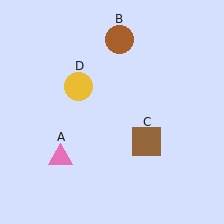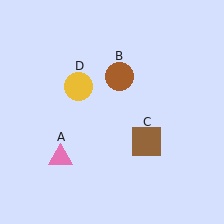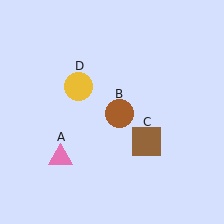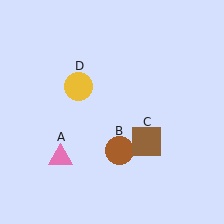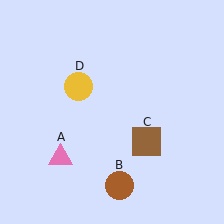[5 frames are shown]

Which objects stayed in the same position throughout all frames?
Pink triangle (object A) and brown square (object C) and yellow circle (object D) remained stationary.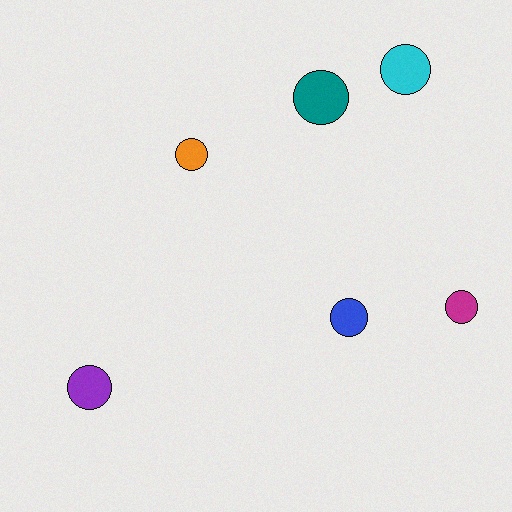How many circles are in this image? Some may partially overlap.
There are 6 circles.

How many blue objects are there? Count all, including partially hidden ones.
There is 1 blue object.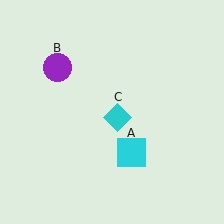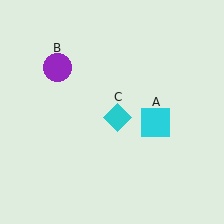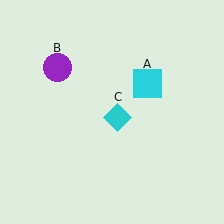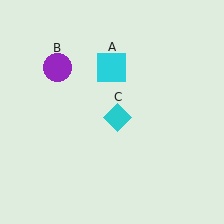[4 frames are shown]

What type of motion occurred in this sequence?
The cyan square (object A) rotated counterclockwise around the center of the scene.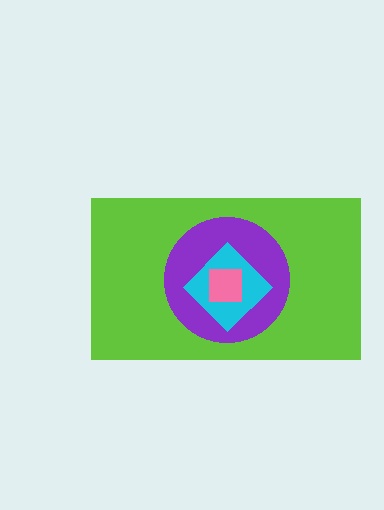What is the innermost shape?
The pink square.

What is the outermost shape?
The lime rectangle.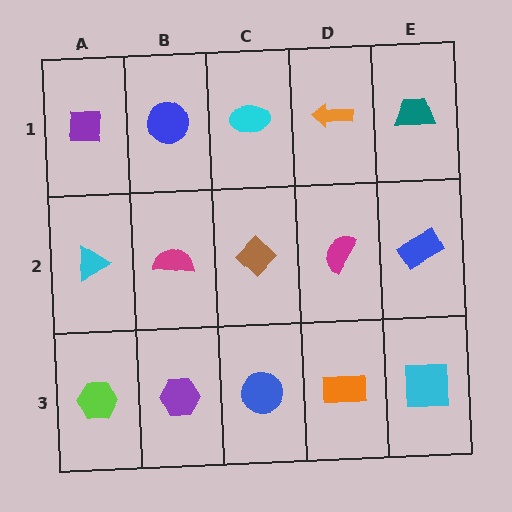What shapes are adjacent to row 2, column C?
A cyan ellipse (row 1, column C), a blue circle (row 3, column C), a magenta semicircle (row 2, column B), a magenta semicircle (row 2, column D).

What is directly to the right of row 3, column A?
A purple hexagon.